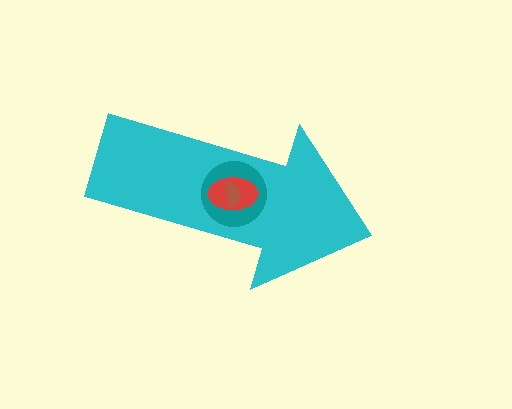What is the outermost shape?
The cyan arrow.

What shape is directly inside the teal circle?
The red ellipse.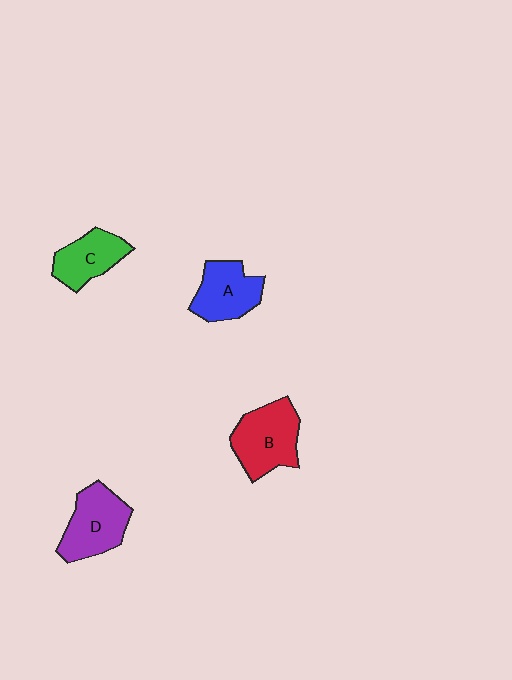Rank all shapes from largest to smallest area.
From largest to smallest: B (red), D (purple), A (blue), C (green).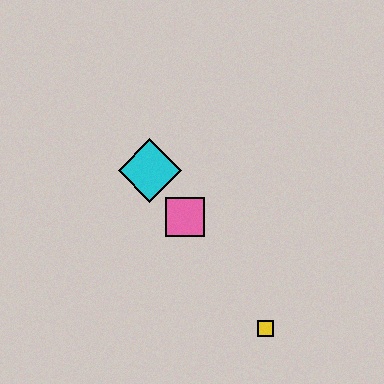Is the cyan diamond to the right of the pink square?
No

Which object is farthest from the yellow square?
The cyan diamond is farthest from the yellow square.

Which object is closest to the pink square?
The cyan diamond is closest to the pink square.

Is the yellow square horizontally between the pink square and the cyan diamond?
No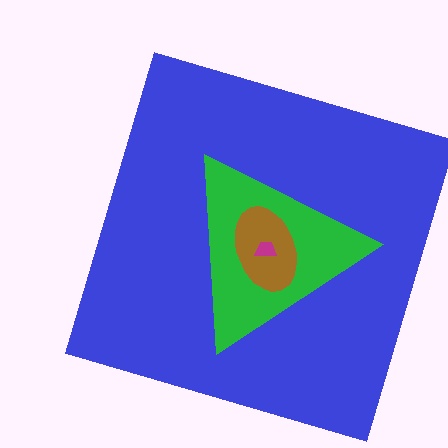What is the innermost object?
The magenta trapezoid.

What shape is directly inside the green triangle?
The brown ellipse.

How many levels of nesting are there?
4.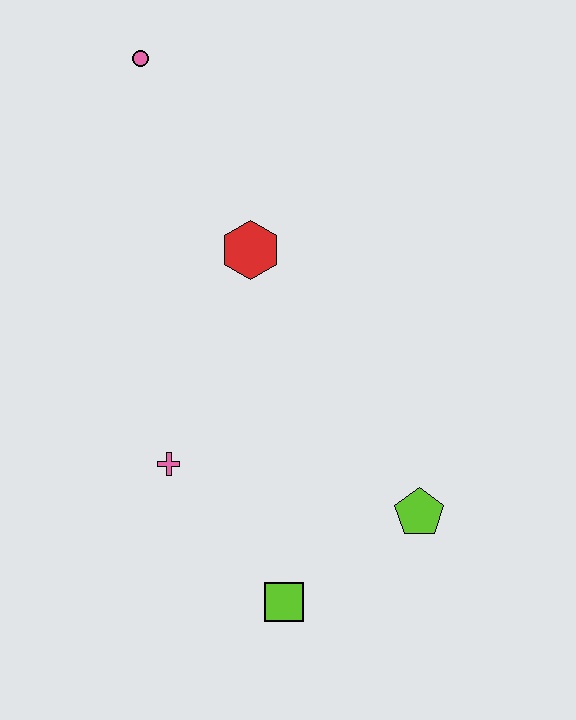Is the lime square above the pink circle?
No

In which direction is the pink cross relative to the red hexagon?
The pink cross is below the red hexagon.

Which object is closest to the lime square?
The lime pentagon is closest to the lime square.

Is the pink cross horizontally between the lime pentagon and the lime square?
No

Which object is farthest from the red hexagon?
The lime square is farthest from the red hexagon.